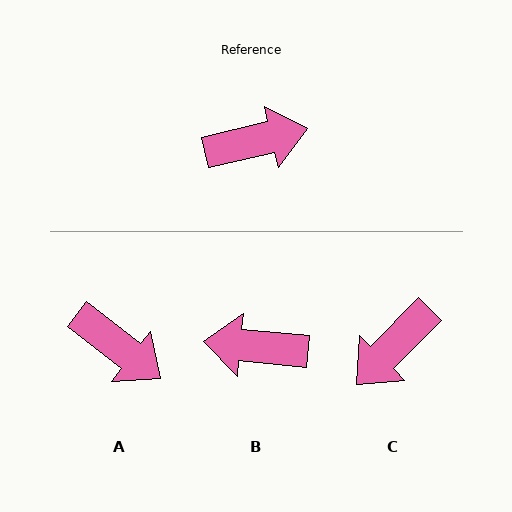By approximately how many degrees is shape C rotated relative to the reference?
Approximately 147 degrees clockwise.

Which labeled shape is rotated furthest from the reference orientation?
B, about 162 degrees away.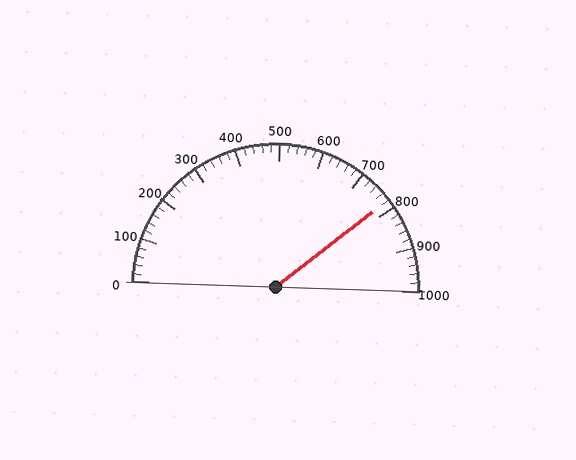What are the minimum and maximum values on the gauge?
The gauge ranges from 0 to 1000.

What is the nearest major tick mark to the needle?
The nearest major tick mark is 800.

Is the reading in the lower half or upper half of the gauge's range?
The reading is in the upper half of the range (0 to 1000).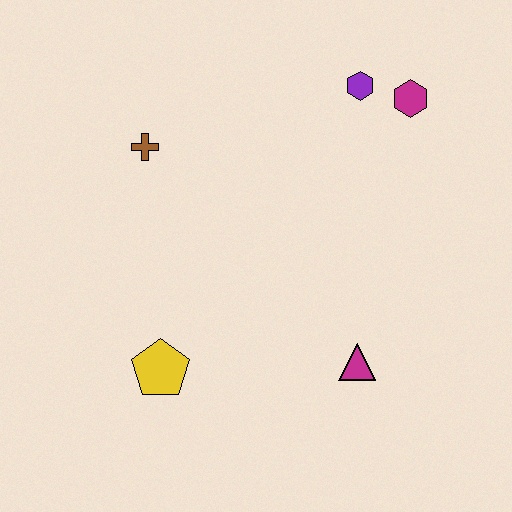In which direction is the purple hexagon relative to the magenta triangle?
The purple hexagon is above the magenta triangle.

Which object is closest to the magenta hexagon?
The purple hexagon is closest to the magenta hexagon.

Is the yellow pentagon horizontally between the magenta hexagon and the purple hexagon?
No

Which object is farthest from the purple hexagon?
The yellow pentagon is farthest from the purple hexagon.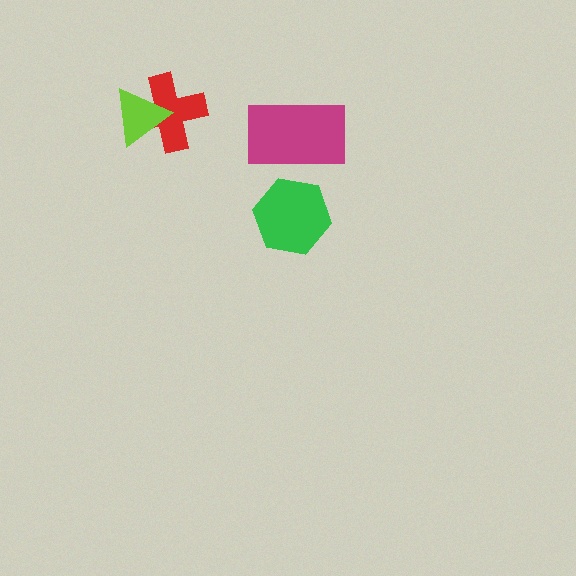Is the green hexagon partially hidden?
No, no other shape covers it.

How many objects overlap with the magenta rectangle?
0 objects overlap with the magenta rectangle.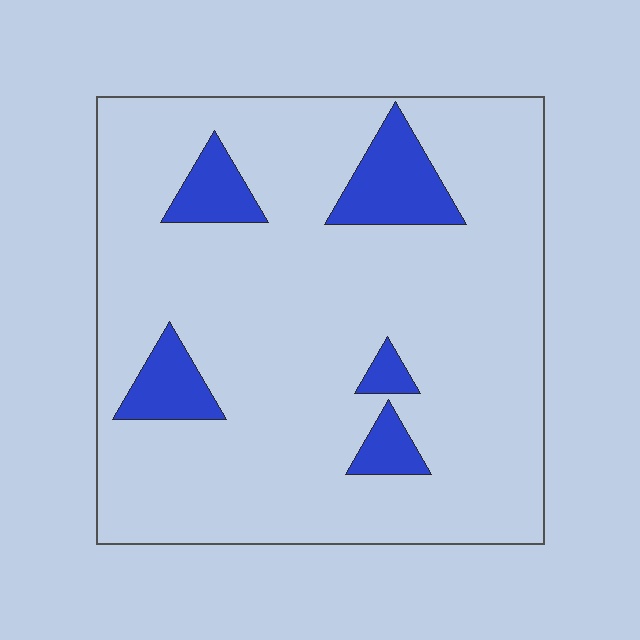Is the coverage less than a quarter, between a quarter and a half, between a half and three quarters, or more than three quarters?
Less than a quarter.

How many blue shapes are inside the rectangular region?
5.